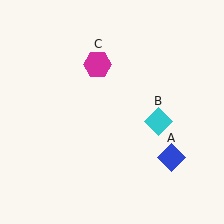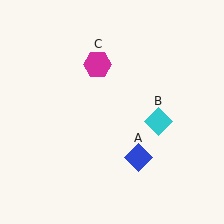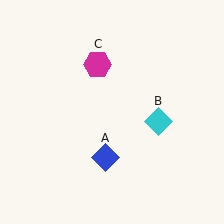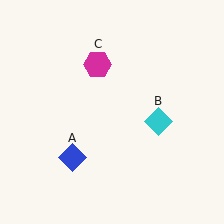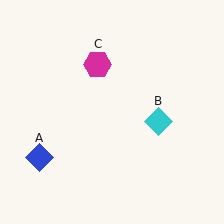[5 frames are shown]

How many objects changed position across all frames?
1 object changed position: blue diamond (object A).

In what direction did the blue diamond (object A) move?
The blue diamond (object A) moved left.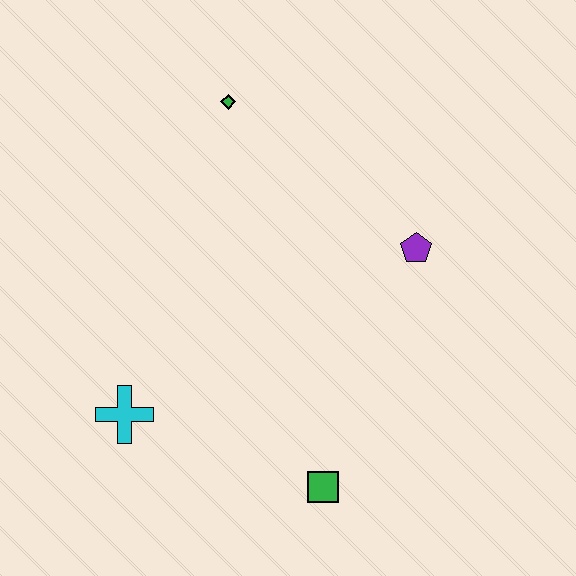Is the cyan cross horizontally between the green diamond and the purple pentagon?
No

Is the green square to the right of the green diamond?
Yes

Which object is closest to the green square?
The cyan cross is closest to the green square.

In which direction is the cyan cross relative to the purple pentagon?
The cyan cross is to the left of the purple pentagon.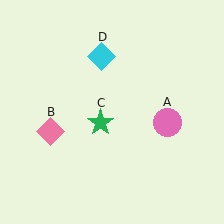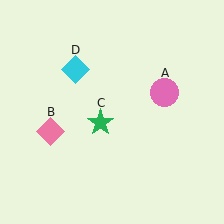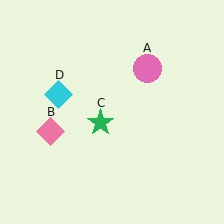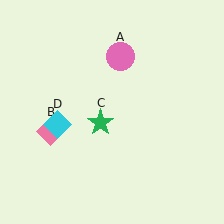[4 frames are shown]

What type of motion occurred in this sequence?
The pink circle (object A), cyan diamond (object D) rotated counterclockwise around the center of the scene.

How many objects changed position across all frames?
2 objects changed position: pink circle (object A), cyan diamond (object D).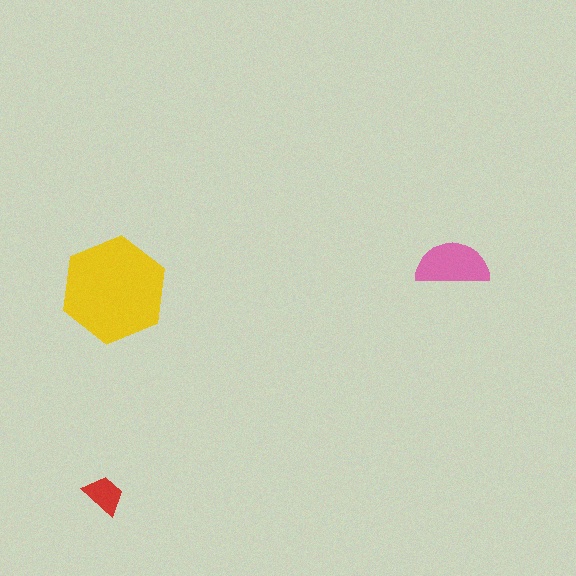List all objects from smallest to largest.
The red trapezoid, the pink semicircle, the yellow hexagon.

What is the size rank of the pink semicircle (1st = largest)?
2nd.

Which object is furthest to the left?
The red trapezoid is leftmost.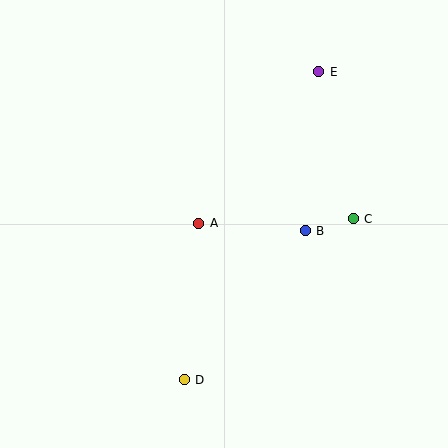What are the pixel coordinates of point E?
Point E is at (319, 72).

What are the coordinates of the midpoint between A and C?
The midpoint between A and C is at (276, 221).